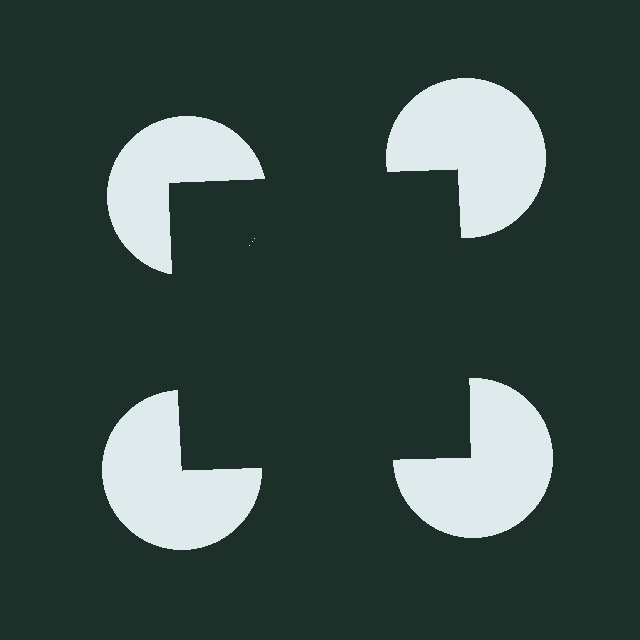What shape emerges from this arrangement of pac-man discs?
An illusory square — its edges are inferred from the aligned wedge cuts in the pac-man discs, not physically drawn.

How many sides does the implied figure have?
4 sides.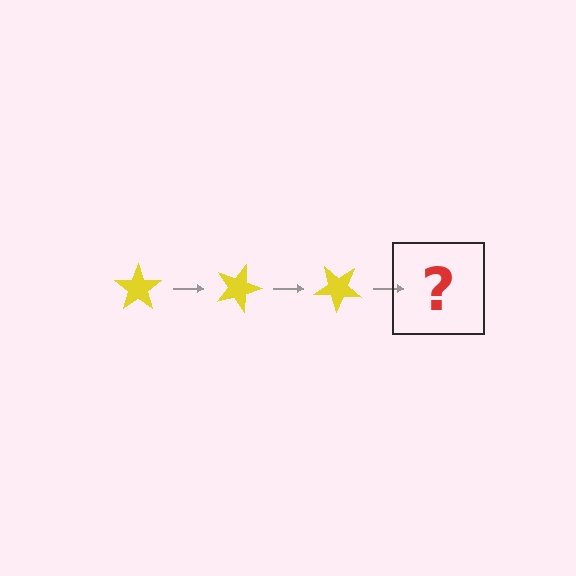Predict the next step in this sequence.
The next step is a yellow star rotated 60 degrees.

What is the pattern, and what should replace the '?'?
The pattern is that the star rotates 20 degrees each step. The '?' should be a yellow star rotated 60 degrees.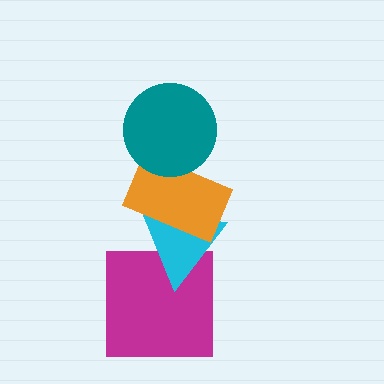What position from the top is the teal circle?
The teal circle is 1st from the top.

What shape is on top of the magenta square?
The cyan triangle is on top of the magenta square.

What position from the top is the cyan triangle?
The cyan triangle is 3rd from the top.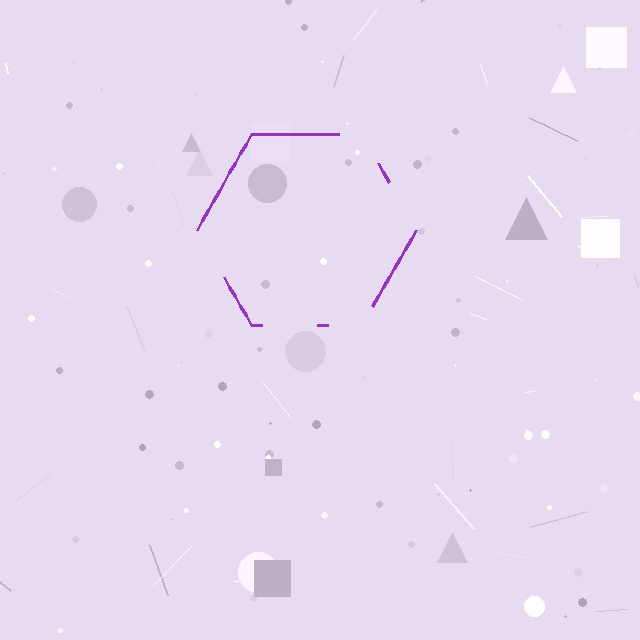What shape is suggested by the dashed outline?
The dashed outline suggests a hexagon.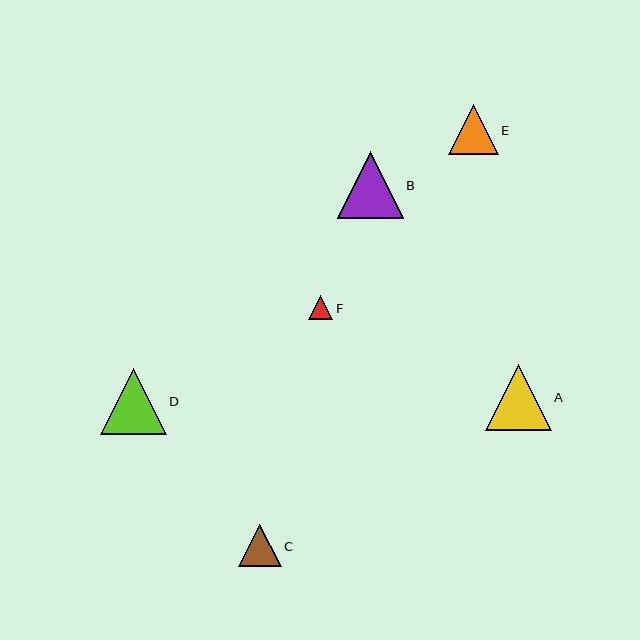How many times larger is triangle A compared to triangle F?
Triangle A is approximately 2.8 times the size of triangle F.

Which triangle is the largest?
Triangle B is the largest with a size of approximately 66 pixels.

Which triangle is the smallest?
Triangle F is the smallest with a size of approximately 24 pixels.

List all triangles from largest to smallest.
From largest to smallest: B, A, D, E, C, F.